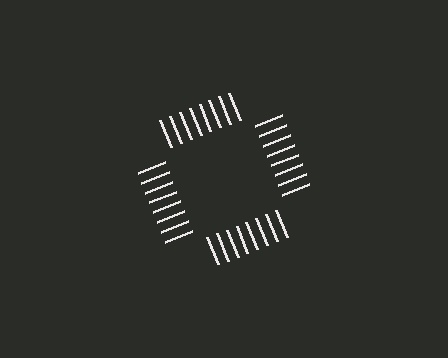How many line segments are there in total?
32 — 8 along each of the 4 edges.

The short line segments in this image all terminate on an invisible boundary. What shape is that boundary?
An illusory square — the line segments terminate on its edges but no continuous stroke is drawn.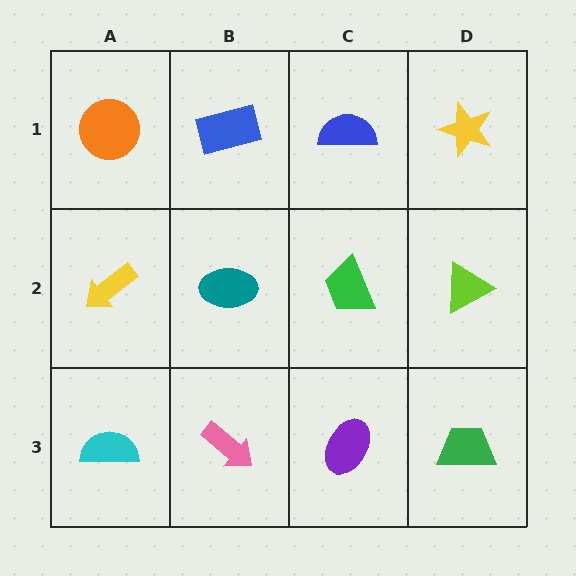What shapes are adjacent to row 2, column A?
An orange circle (row 1, column A), a cyan semicircle (row 3, column A), a teal ellipse (row 2, column B).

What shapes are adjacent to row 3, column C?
A green trapezoid (row 2, column C), a pink arrow (row 3, column B), a green trapezoid (row 3, column D).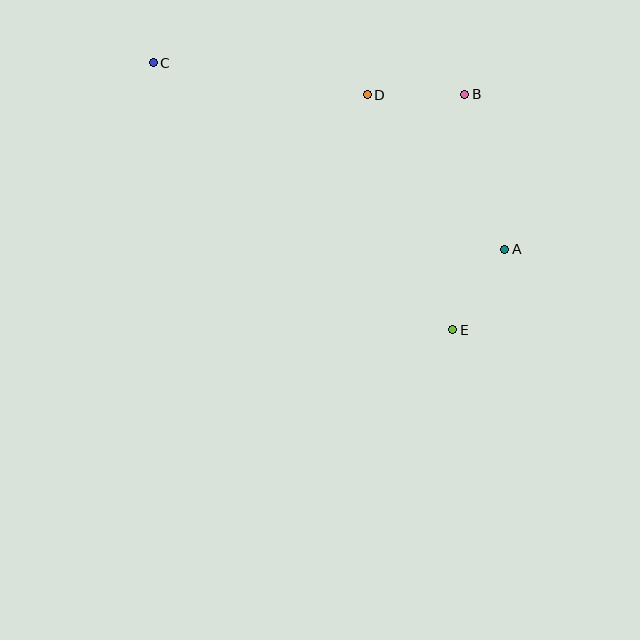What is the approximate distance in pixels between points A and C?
The distance between A and C is approximately 398 pixels.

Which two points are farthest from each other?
Points C and E are farthest from each other.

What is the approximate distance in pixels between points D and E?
The distance between D and E is approximately 250 pixels.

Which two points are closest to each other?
Points A and E are closest to each other.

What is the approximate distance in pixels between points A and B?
The distance between A and B is approximately 160 pixels.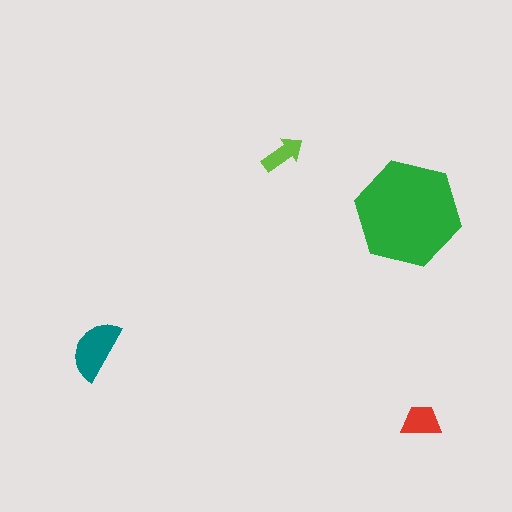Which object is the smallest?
The lime arrow.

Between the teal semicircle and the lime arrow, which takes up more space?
The teal semicircle.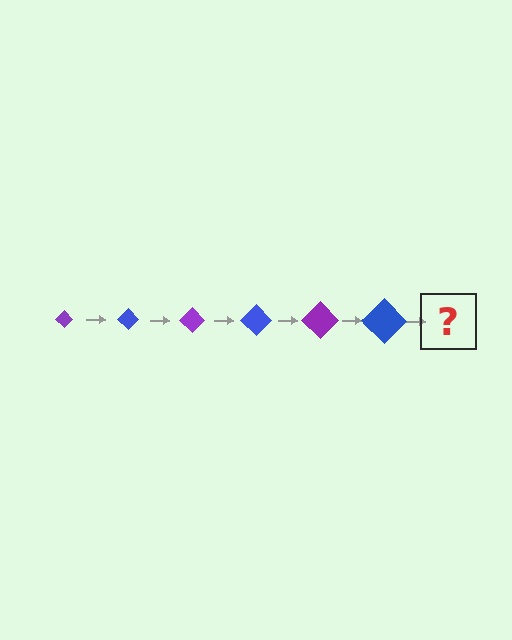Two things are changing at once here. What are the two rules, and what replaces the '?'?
The two rules are that the diamond grows larger each step and the color cycles through purple and blue. The '?' should be a purple diamond, larger than the previous one.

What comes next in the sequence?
The next element should be a purple diamond, larger than the previous one.